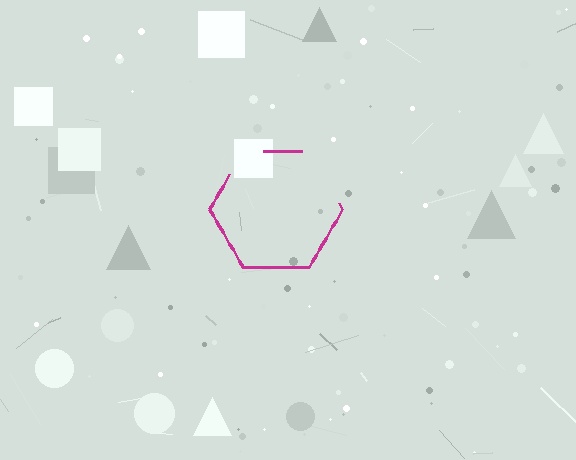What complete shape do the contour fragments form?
The contour fragments form a hexagon.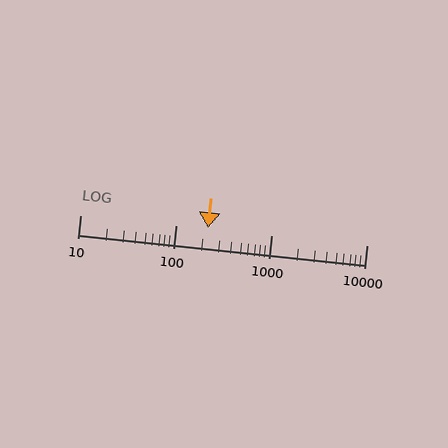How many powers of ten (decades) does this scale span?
The scale spans 3 decades, from 10 to 10000.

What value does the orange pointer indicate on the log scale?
The pointer indicates approximately 220.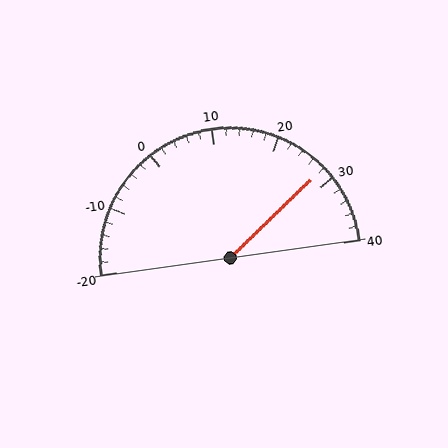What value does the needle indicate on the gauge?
The needle indicates approximately 28.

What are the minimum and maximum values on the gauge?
The gauge ranges from -20 to 40.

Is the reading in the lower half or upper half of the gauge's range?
The reading is in the upper half of the range (-20 to 40).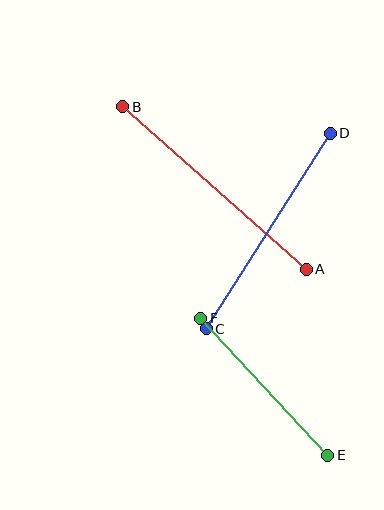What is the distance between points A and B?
The distance is approximately 245 pixels.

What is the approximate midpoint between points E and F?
The midpoint is at approximately (264, 387) pixels.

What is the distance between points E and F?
The distance is approximately 187 pixels.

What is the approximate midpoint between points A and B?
The midpoint is at approximately (215, 188) pixels.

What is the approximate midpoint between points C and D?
The midpoint is at approximately (268, 231) pixels.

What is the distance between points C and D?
The distance is approximately 232 pixels.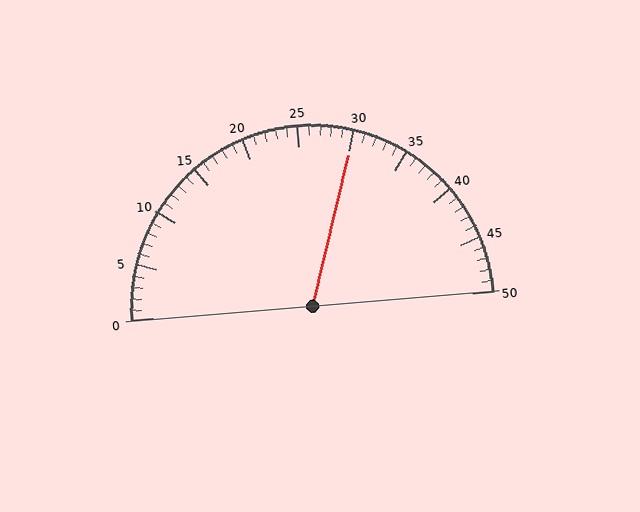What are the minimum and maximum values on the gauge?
The gauge ranges from 0 to 50.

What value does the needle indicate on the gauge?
The needle indicates approximately 30.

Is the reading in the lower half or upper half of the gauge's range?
The reading is in the upper half of the range (0 to 50).